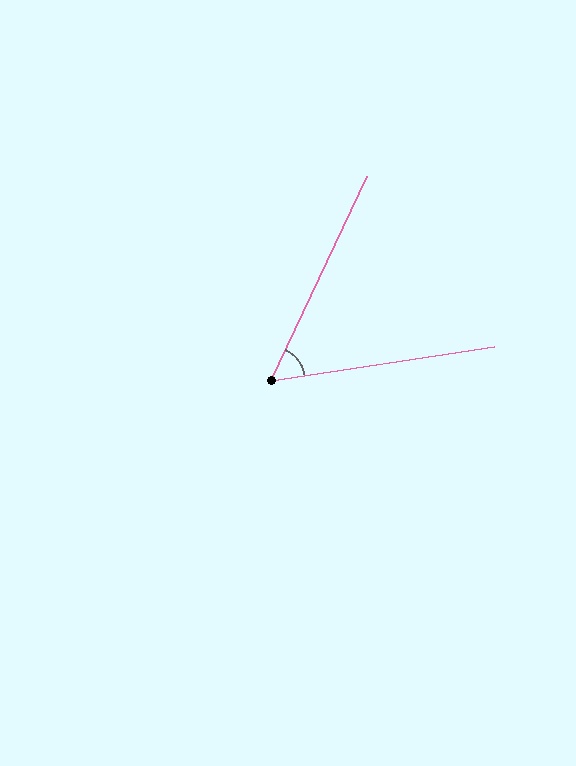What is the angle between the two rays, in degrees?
Approximately 56 degrees.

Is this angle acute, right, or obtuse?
It is acute.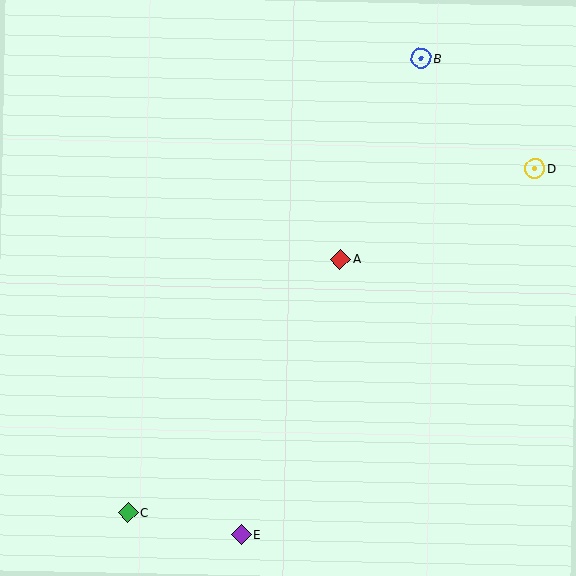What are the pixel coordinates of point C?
Point C is at (128, 513).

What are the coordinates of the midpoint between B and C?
The midpoint between B and C is at (275, 286).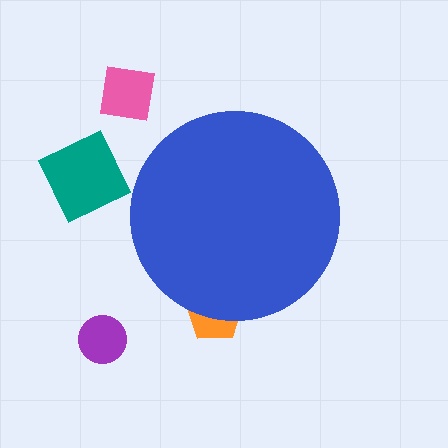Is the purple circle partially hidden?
No, the purple circle is fully visible.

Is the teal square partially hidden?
No, the teal square is fully visible.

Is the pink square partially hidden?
No, the pink square is fully visible.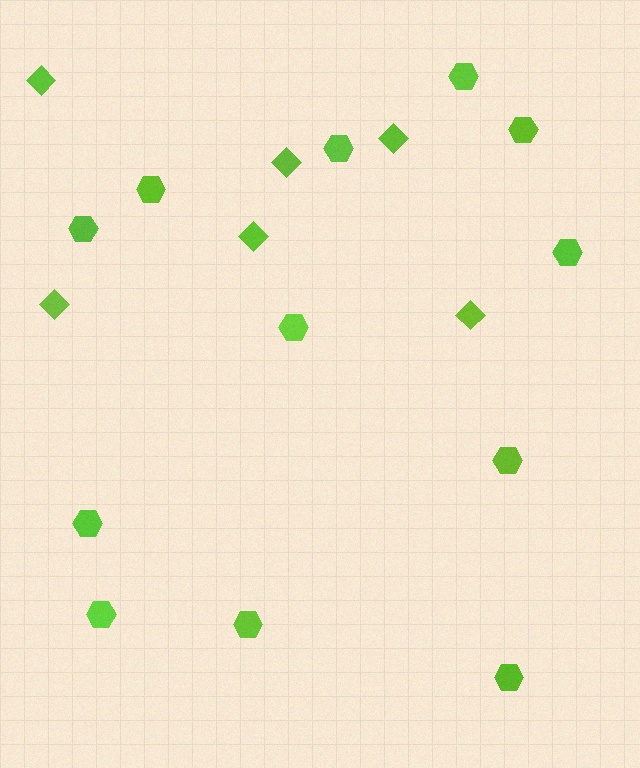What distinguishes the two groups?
There are 2 groups: one group of diamonds (6) and one group of hexagons (12).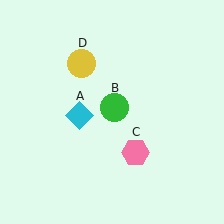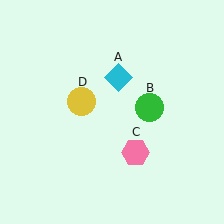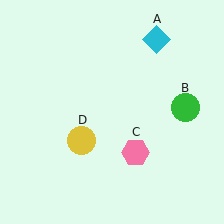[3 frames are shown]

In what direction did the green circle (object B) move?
The green circle (object B) moved right.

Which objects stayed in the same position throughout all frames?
Pink hexagon (object C) remained stationary.